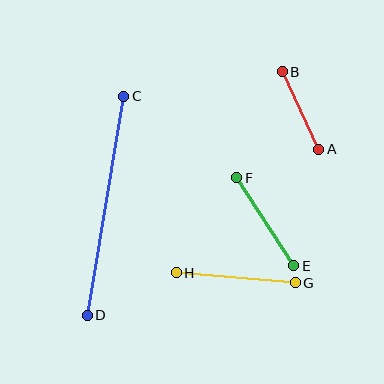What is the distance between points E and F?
The distance is approximately 105 pixels.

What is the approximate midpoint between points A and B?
The midpoint is at approximately (300, 110) pixels.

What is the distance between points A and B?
The distance is approximately 86 pixels.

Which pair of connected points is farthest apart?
Points C and D are farthest apart.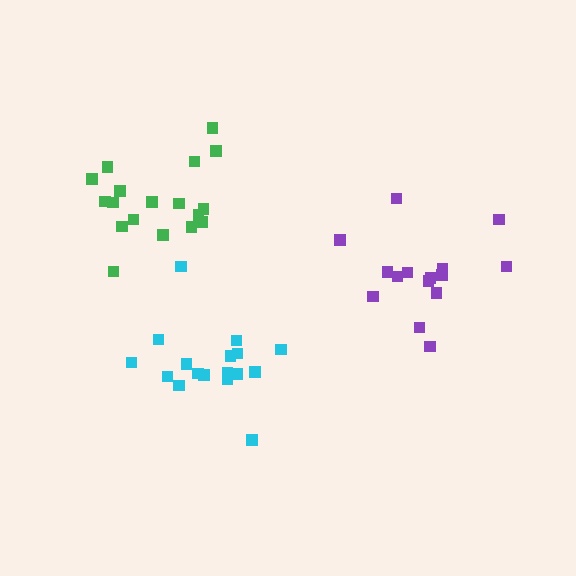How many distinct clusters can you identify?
There are 3 distinct clusters.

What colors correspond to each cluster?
The clusters are colored: green, cyan, purple.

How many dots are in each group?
Group 1: 18 dots, Group 2: 17 dots, Group 3: 15 dots (50 total).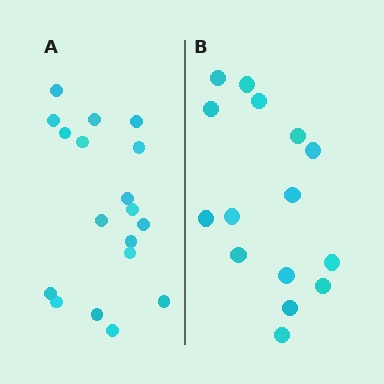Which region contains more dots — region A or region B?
Region A (the left region) has more dots.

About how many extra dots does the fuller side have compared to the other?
Region A has just a few more — roughly 2 or 3 more dots than region B.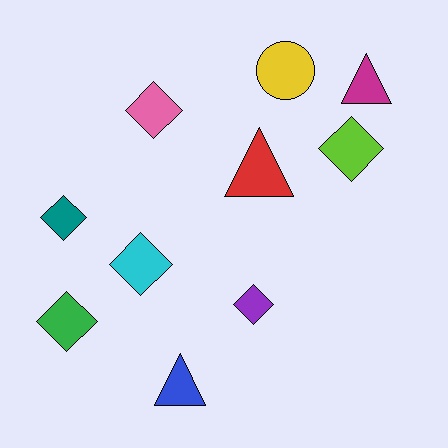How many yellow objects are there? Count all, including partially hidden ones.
There is 1 yellow object.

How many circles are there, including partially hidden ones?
There is 1 circle.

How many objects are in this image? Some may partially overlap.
There are 10 objects.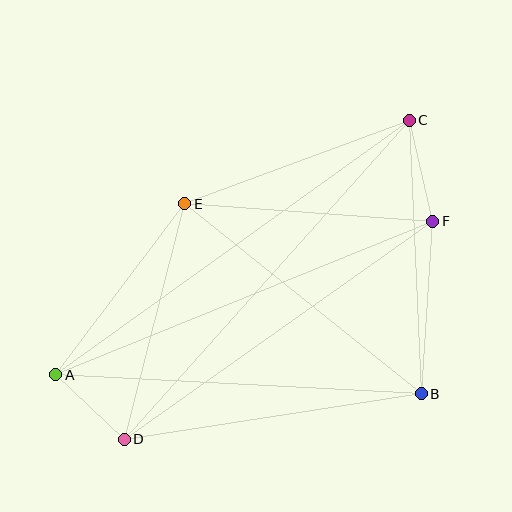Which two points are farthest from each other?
Points A and C are farthest from each other.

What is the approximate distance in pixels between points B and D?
The distance between B and D is approximately 301 pixels.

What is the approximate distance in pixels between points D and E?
The distance between D and E is approximately 243 pixels.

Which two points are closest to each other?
Points A and D are closest to each other.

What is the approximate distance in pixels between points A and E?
The distance between A and E is approximately 214 pixels.